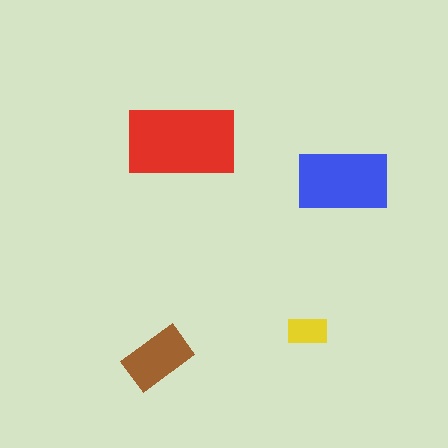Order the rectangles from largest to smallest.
the red one, the blue one, the brown one, the yellow one.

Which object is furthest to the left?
The brown rectangle is leftmost.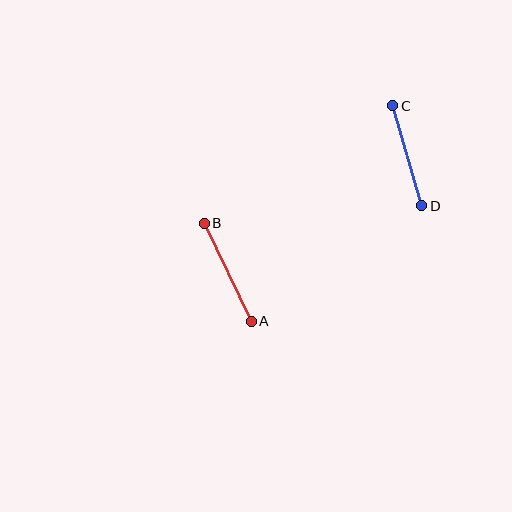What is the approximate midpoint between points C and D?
The midpoint is at approximately (407, 156) pixels.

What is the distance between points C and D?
The distance is approximately 104 pixels.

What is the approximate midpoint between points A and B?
The midpoint is at approximately (228, 272) pixels.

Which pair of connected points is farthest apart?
Points A and B are farthest apart.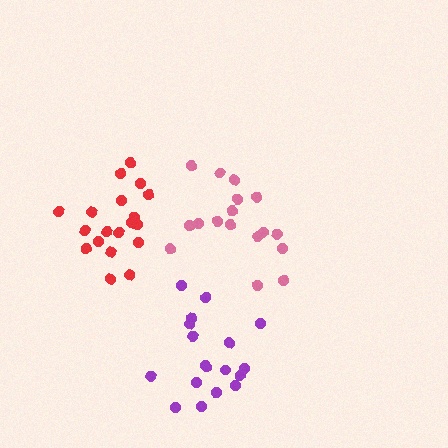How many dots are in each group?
Group 1: 17 dots, Group 2: 19 dots, Group 3: 18 dots (54 total).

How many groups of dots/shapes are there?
There are 3 groups.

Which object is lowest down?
The purple cluster is bottommost.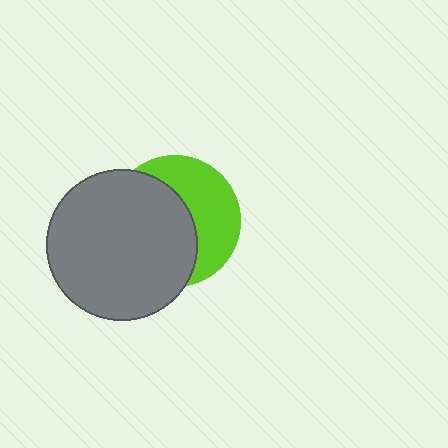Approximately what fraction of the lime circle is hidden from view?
Roughly 57% of the lime circle is hidden behind the gray circle.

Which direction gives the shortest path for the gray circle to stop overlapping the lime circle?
Moving left gives the shortest separation.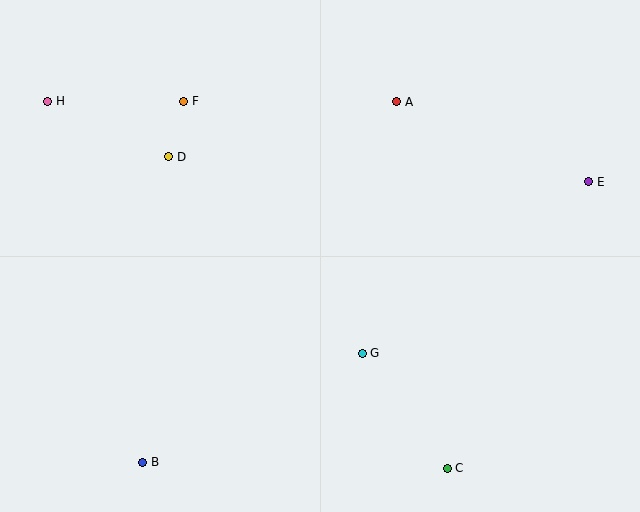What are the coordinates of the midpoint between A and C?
The midpoint between A and C is at (422, 285).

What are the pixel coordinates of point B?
Point B is at (143, 462).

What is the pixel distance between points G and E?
The distance between G and E is 284 pixels.